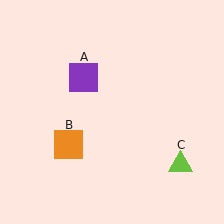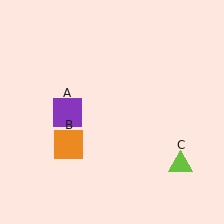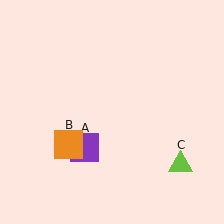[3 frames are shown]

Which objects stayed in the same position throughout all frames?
Orange square (object B) and lime triangle (object C) remained stationary.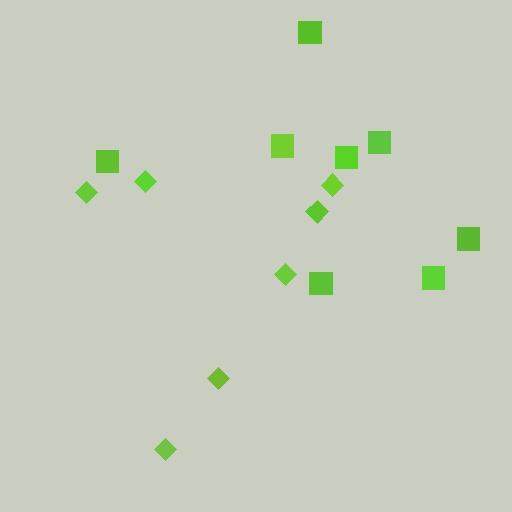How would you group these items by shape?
There are 2 groups: one group of diamonds (7) and one group of squares (8).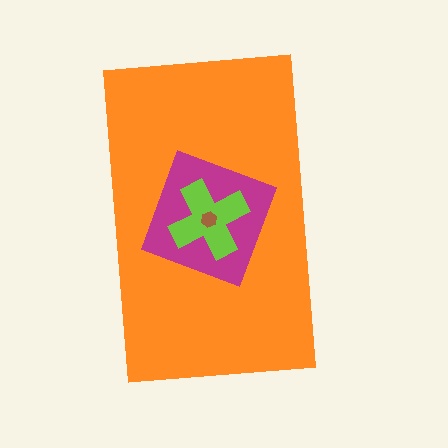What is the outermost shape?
The orange rectangle.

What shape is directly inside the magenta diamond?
The lime cross.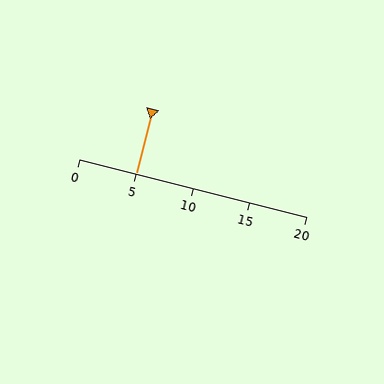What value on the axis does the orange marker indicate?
The marker indicates approximately 5.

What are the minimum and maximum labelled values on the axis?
The axis runs from 0 to 20.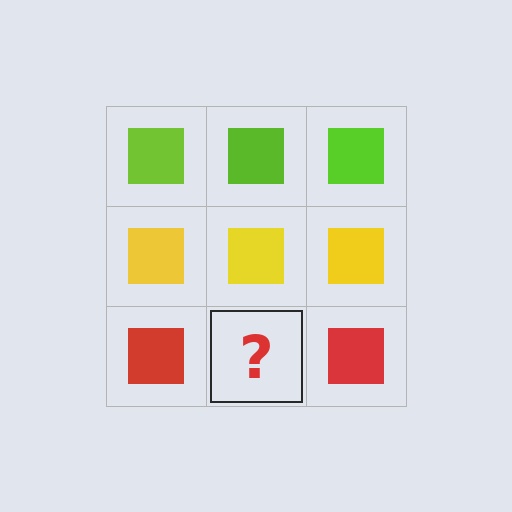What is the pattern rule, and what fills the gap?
The rule is that each row has a consistent color. The gap should be filled with a red square.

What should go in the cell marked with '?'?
The missing cell should contain a red square.